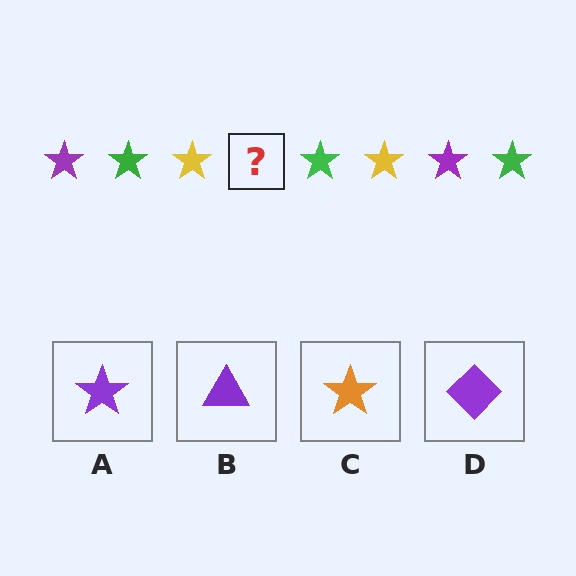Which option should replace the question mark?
Option A.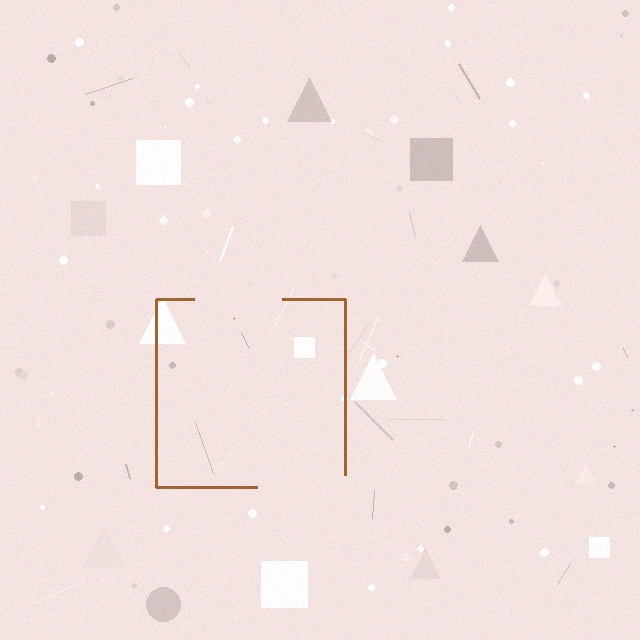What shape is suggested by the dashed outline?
The dashed outline suggests a square.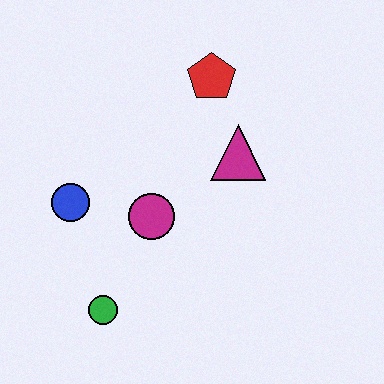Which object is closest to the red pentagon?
The magenta triangle is closest to the red pentagon.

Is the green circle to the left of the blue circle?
No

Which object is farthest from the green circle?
The red pentagon is farthest from the green circle.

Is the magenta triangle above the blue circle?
Yes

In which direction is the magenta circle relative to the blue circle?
The magenta circle is to the right of the blue circle.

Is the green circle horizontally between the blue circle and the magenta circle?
Yes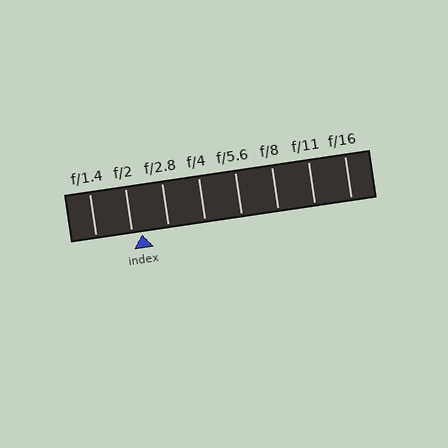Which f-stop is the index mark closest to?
The index mark is closest to f/2.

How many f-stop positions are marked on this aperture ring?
There are 8 f-stop positions marked.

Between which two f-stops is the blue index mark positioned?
The index mark is between f/2 and f/2.8.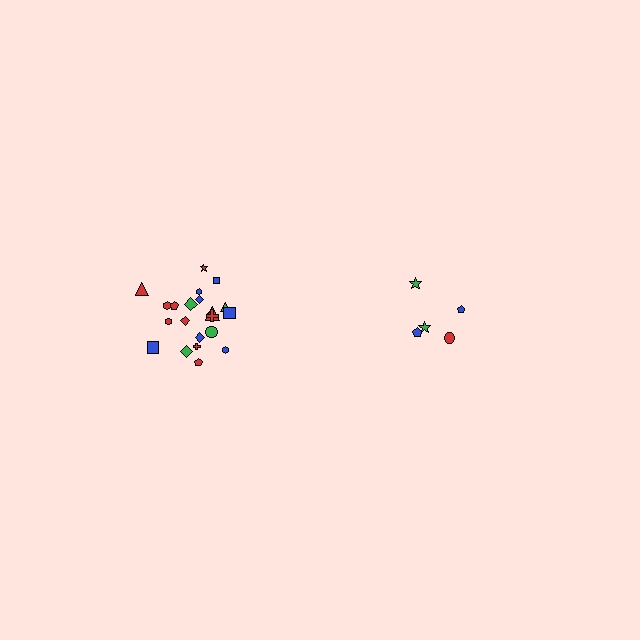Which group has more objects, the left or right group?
The left group.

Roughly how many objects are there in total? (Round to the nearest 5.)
Roughly 25 objects in total.